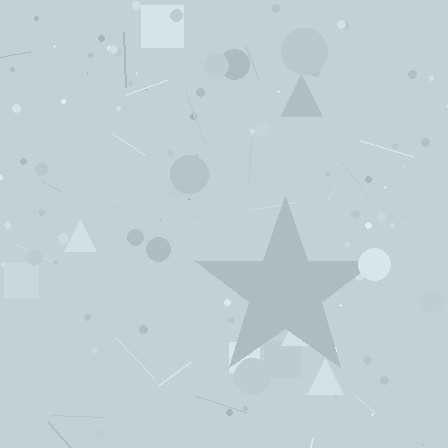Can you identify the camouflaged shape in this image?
The camouflaged shape is a star.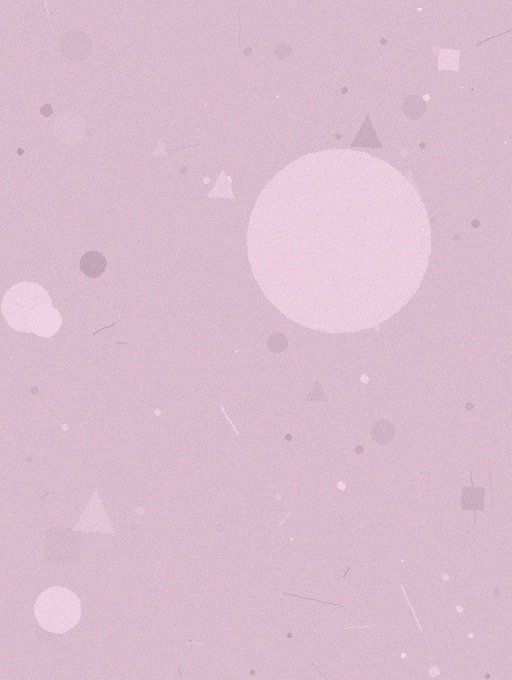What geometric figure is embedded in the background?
A circle is embedded in the background.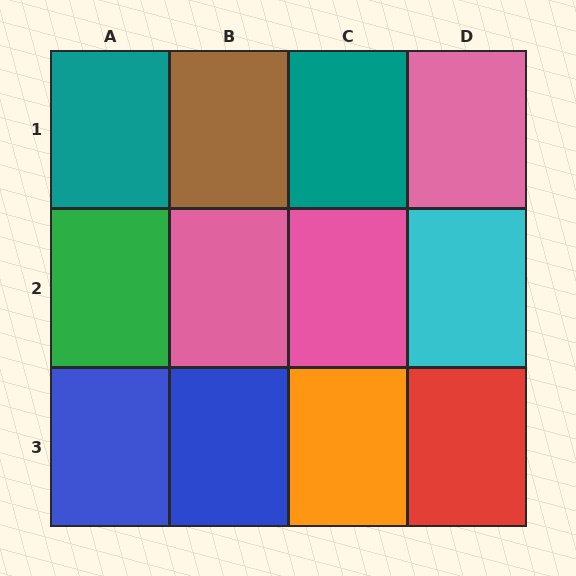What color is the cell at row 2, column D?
Cyan.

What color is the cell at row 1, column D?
Pink.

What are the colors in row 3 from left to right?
Blue, blue, orange, red.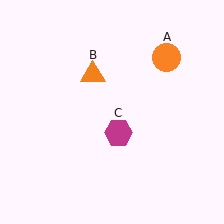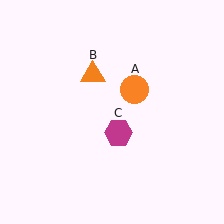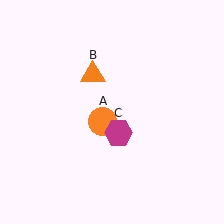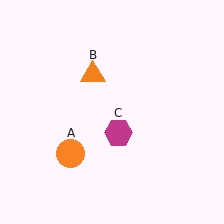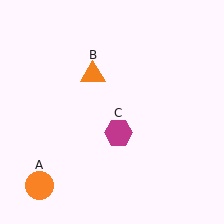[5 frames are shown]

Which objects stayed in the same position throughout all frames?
Orange triangle (object B) and magenta hexagon (object C) remained stationary.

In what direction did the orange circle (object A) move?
The orange circle (object A) moved down and to the left.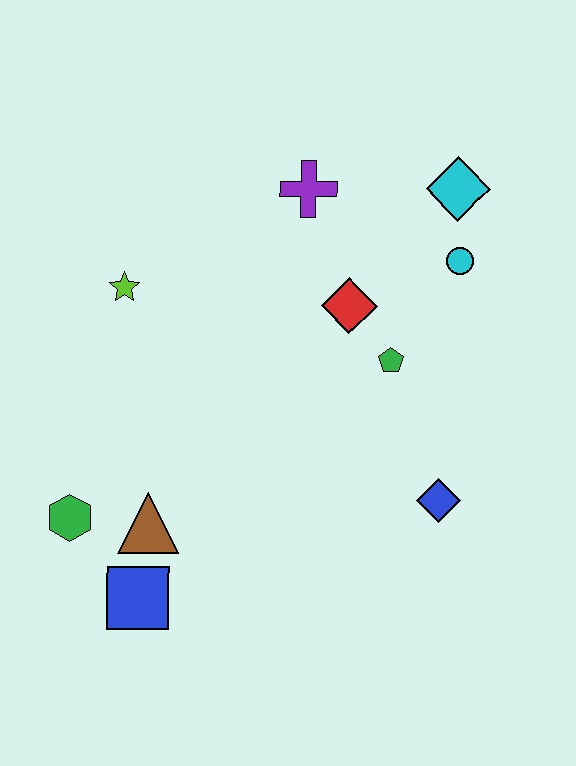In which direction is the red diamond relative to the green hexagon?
The red diamond is to the right of the green hexagon.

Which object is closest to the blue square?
The brown triangle is closest to the blue square.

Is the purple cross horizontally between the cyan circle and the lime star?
Yes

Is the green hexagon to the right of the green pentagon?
No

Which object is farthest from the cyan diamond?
The blue square is farthest from the cyan diamond.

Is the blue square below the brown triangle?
Yes